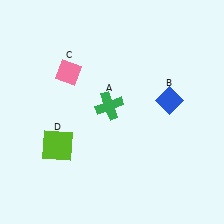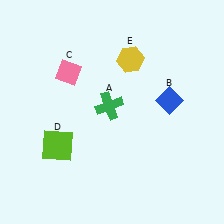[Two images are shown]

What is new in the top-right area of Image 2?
A yellow hexagon (E) was added in the top-right area of Image 2.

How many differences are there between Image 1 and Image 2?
There is 1 difference between the two images.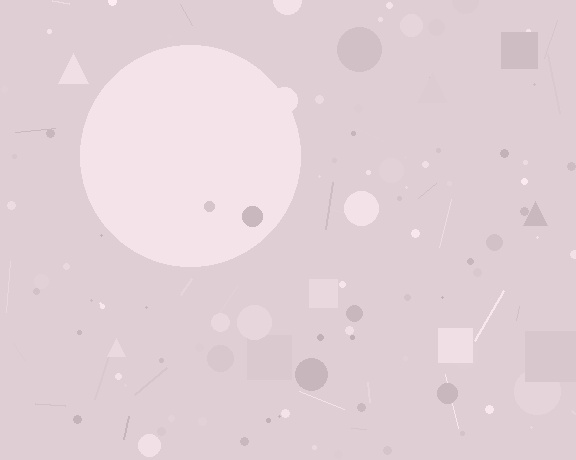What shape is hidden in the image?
A circle is hidden in the image.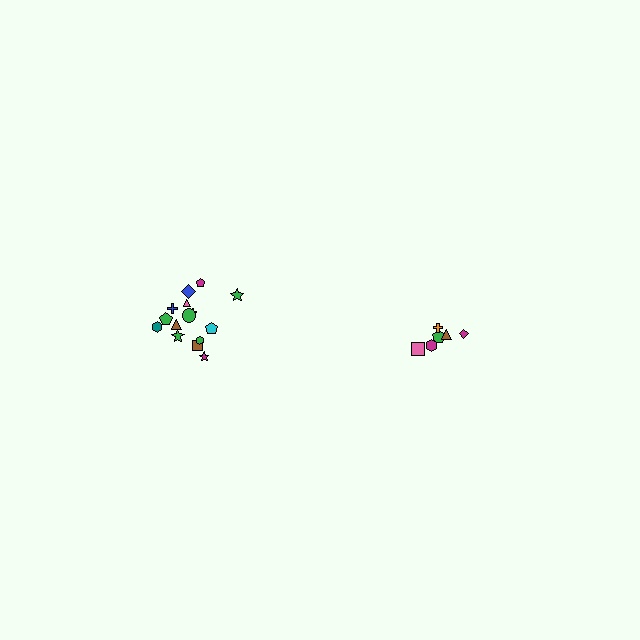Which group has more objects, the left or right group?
The left group.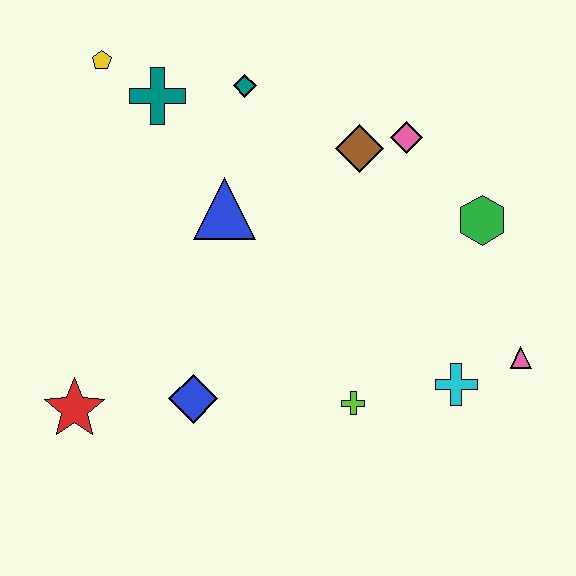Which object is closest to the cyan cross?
The pink triangle is closest to the cyan cross.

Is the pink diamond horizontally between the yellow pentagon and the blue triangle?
No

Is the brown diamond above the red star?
Yes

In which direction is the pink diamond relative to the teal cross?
The pink diamond is to the right of the teal cross.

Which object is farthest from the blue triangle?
The pink triangle is farthest from the blue triangle.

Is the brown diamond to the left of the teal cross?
No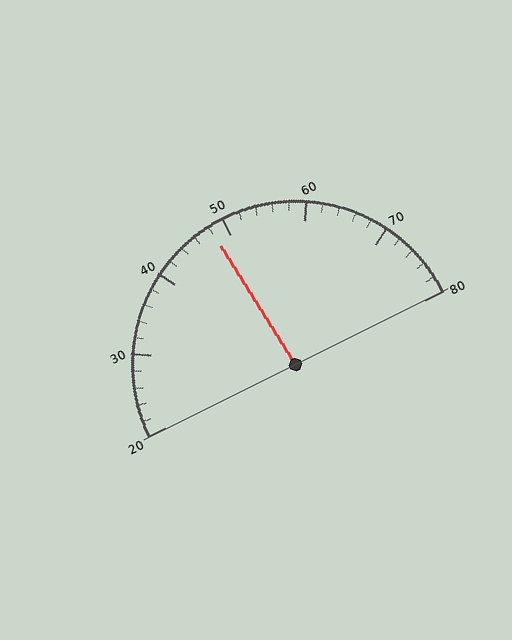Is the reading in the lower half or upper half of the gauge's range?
The reading is in the lower half of the range (20 to 80).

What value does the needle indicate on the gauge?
The needle indicates approximately 48.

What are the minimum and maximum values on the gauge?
The gauge ranges from 20 to 80.